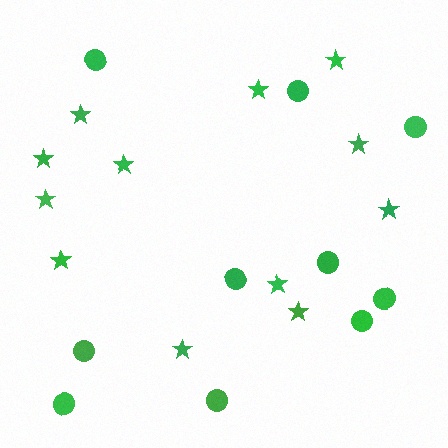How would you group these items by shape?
There are 2 groups: one group of circles (10) and one group of stars (12).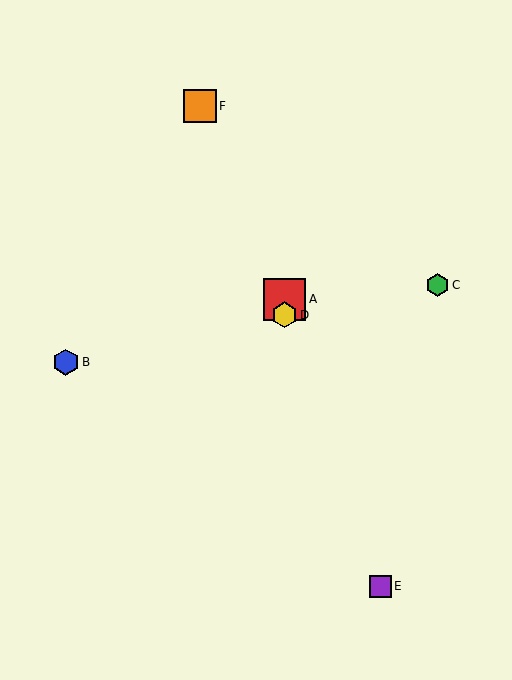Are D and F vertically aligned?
No, D is at x≈285 and F is at x≈200.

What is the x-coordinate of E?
Object E is at x≈381.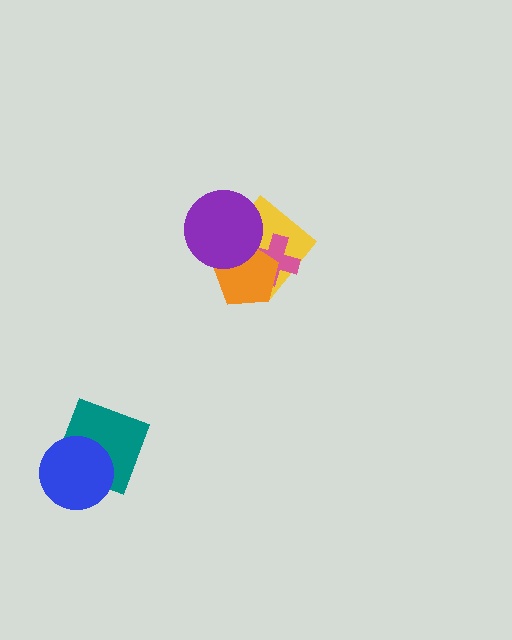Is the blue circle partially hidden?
No, no other shape covers it.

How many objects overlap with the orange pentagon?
3 objects overlap with the orange pentagon.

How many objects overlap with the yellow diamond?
3 objects overlap with the yellow diamond.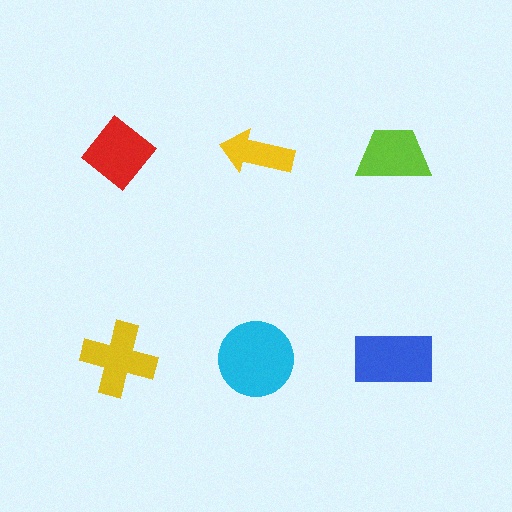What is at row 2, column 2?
A cyan circle.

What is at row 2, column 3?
A blue rectangle.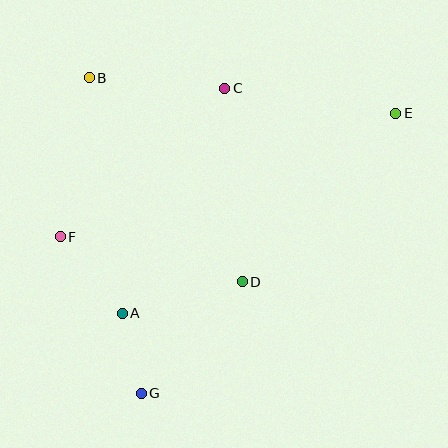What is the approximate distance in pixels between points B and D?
The distance between B and D is approximately 255 pixels.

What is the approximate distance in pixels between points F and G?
The distance between F and G is approximately 176 pixels.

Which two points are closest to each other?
Points A and G are closest to each other.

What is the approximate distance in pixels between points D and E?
The distance between D and E is approximately 228 pixels.